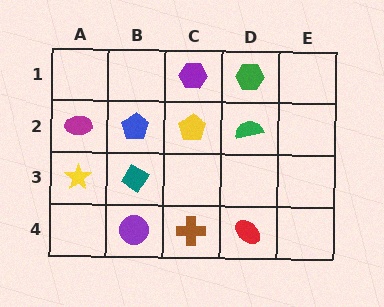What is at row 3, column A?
A yellow star.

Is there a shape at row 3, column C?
No, that cell is empty.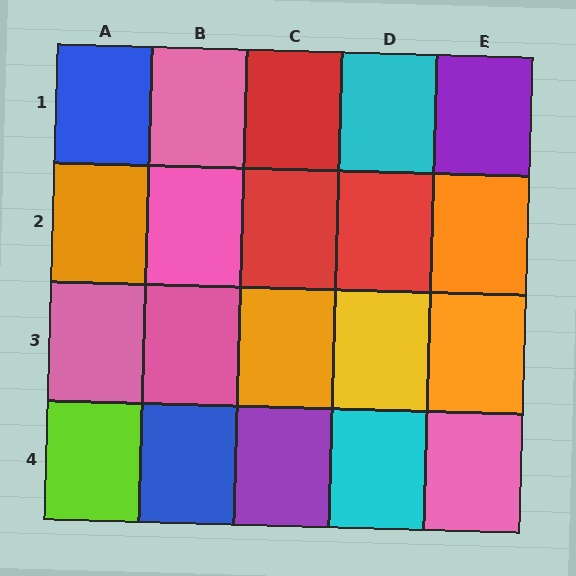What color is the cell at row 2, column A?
Orange.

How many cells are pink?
5 cells are pink.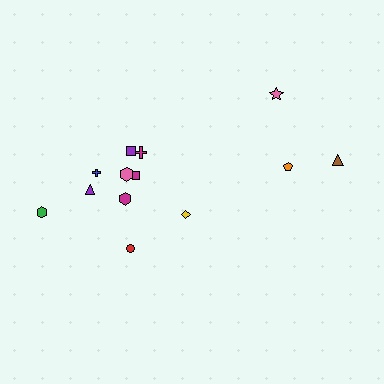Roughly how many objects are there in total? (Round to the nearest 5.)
Roughly 15 objects in total.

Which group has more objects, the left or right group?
The left group.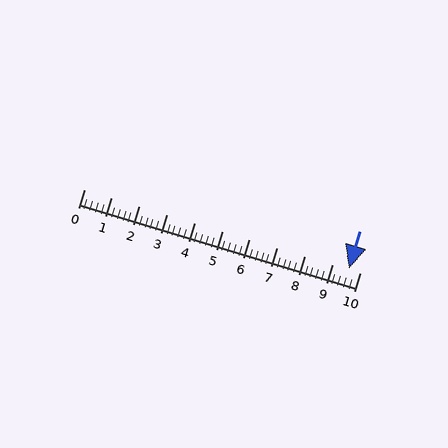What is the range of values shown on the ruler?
The ruler shows values from 0 to 10.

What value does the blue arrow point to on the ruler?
The blue arrow points to approximately 9.6.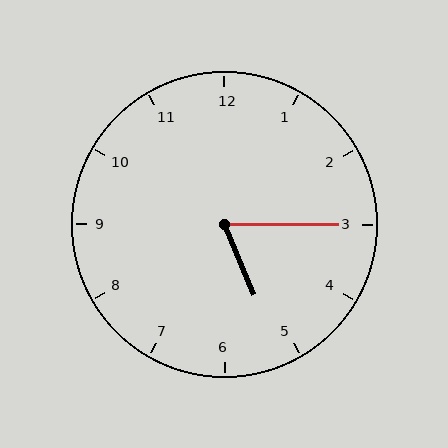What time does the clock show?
5:15.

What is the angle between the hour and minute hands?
Approximately 68 degrees.